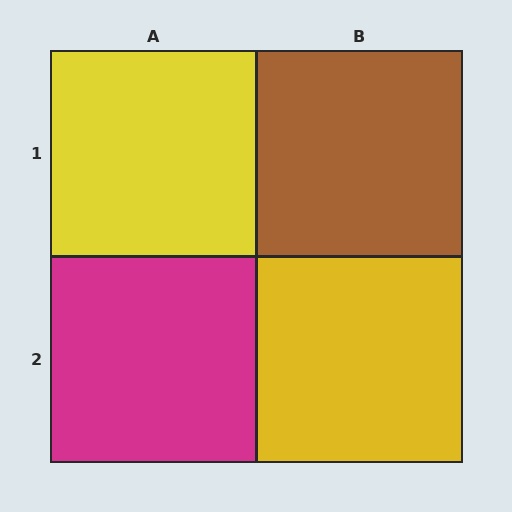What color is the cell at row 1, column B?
Brown.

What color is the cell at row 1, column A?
Yellow.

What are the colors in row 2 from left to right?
Magenta, yellow.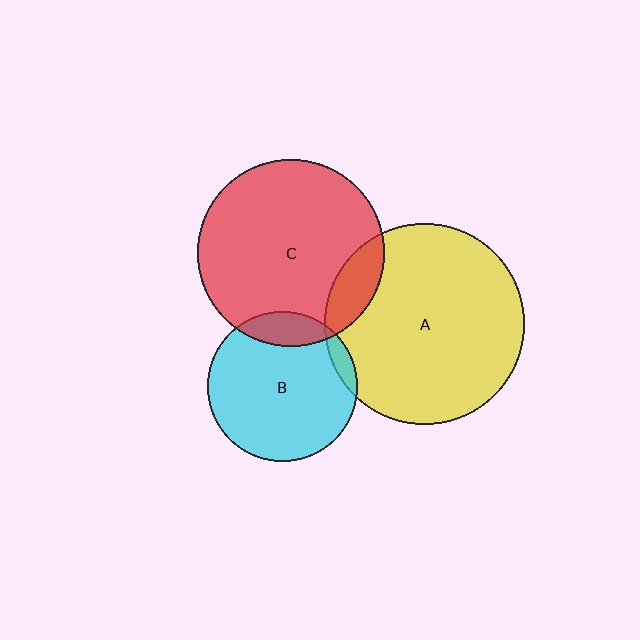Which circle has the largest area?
Circle A (yellow).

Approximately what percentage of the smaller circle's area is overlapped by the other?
Approximately 15%.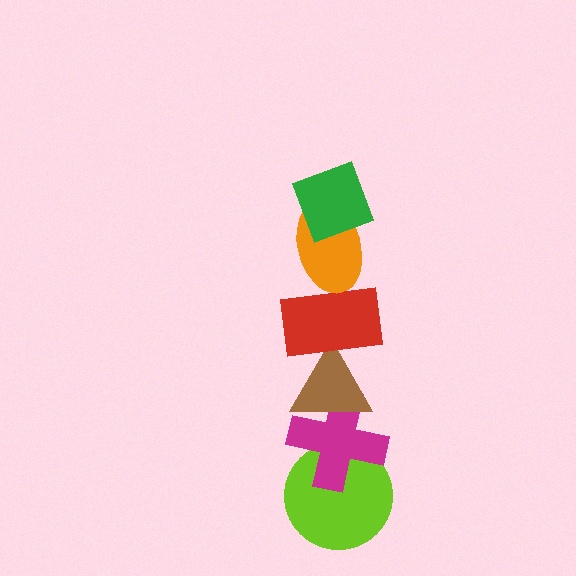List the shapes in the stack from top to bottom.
From top to bottom: the green diamond, the orange ellipse, the red rectangle, the brown triangle, the magenta cross, the lime circle.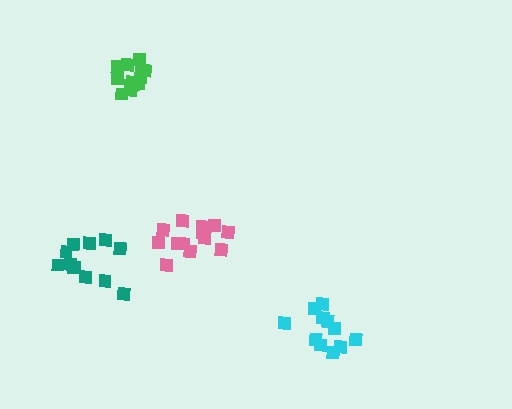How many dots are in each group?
Group 1: 13 dots, Group 2: 11 dots, Group 3: 13 dots, Group 4: 11 dots (48 total).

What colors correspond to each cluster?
The clusters are colored: pink, cyan, green, teal.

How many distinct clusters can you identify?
There are 4 distinct clusters.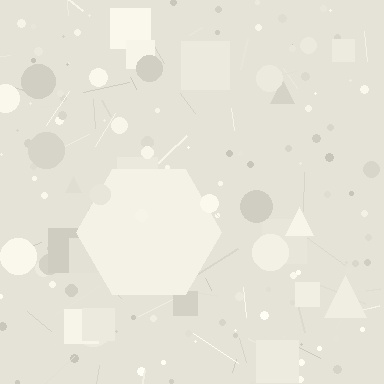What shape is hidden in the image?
A hexagon is hidden in the image.